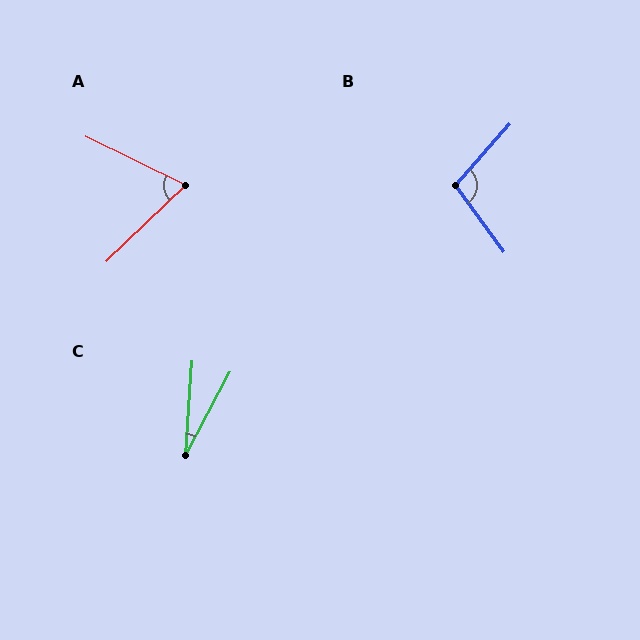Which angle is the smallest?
C, at approximately 24 degrees.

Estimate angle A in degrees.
Approximately 70 degrees.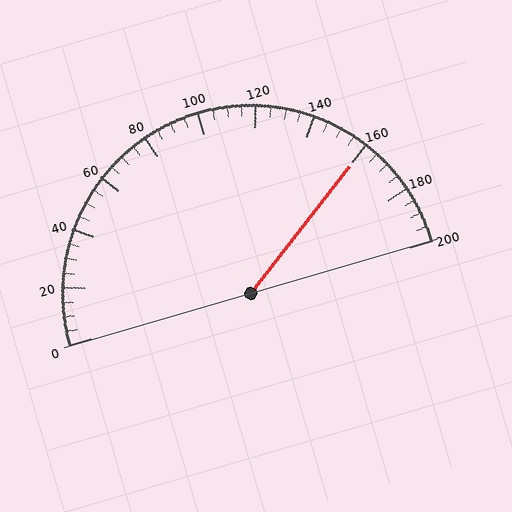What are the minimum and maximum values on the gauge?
The gauge ranges from 0 to 200.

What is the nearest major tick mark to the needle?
The nearest major tick mark is 160.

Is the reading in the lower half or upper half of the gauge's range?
The reading is in the upper half of the range (0 to 200).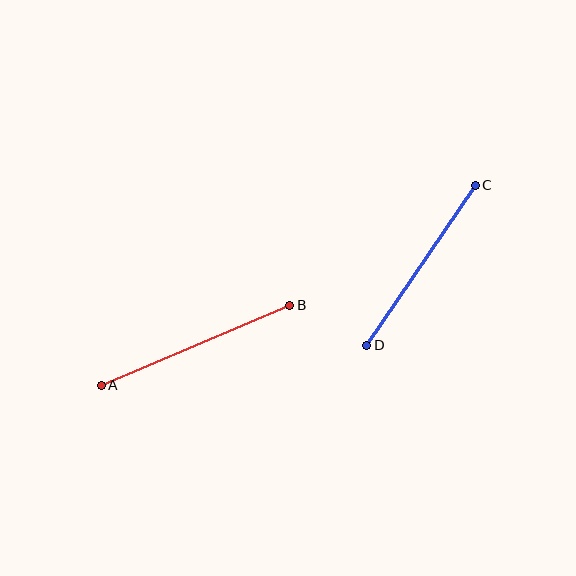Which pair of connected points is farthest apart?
Points A and B are farthest apart.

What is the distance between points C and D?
The distance is approximately 193 pixels.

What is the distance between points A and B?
The distance is approximately 205 pixels.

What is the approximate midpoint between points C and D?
The midpoint is at approximately (421, 265) pixels.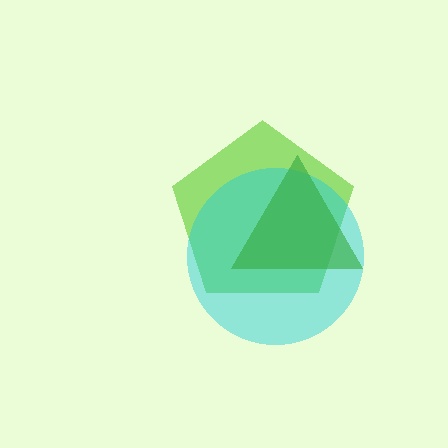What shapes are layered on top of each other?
The layered shapes are: a lime pentagon, a cyan circle, a green triangle.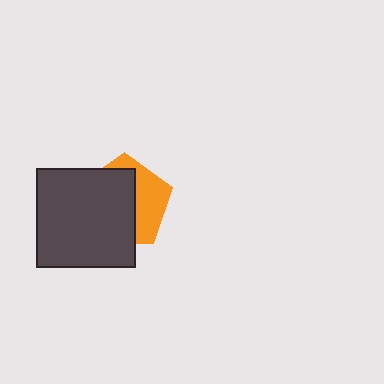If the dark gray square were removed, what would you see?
You would see the complete orange pentagon.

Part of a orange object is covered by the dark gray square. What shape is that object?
It is a pentagon.